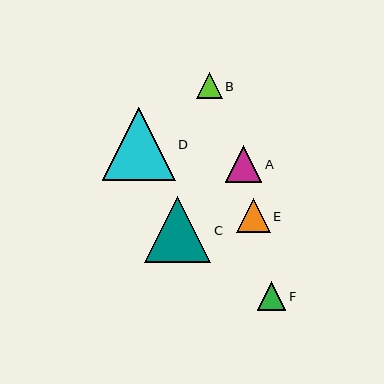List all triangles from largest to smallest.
From largest to smallest: D, C, A, E, F, B.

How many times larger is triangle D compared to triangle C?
Triangle D is approximately 1.1 times the size of triangle C.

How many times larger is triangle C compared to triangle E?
Triangle C is approximately 2.0 times the size of triangle E.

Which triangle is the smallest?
Triangle B is the smallest with a size of approximately 26 pixels.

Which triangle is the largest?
Triangle D is the largest with a size of approximately 73 pixels.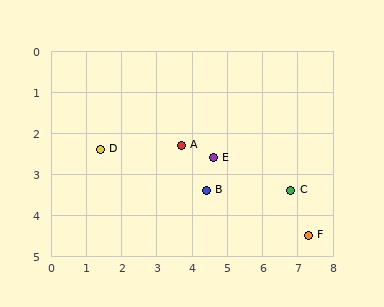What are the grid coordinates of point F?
Point F is at approximately (7.3, 4.5).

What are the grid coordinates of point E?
Point E is at approximately (4.6, 2.6).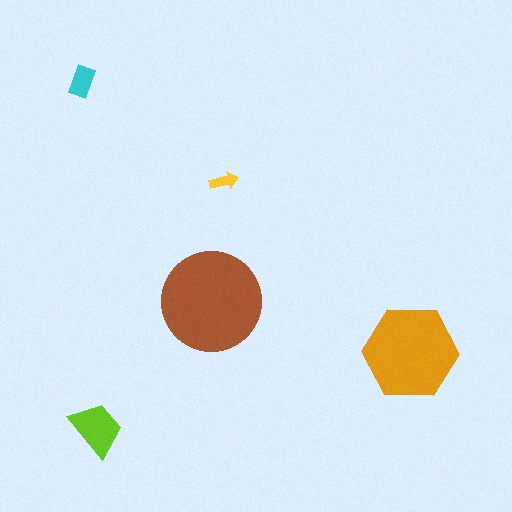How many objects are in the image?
There are 5 objects in the image.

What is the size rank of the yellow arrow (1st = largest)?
5th.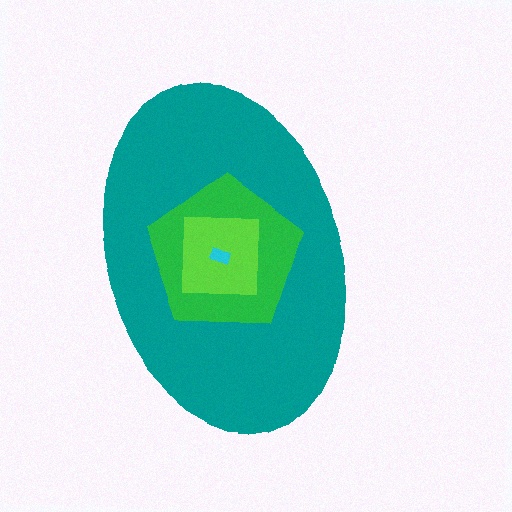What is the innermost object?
The cyan rectangle.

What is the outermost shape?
The teal ellipse.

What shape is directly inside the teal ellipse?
The green pentagon.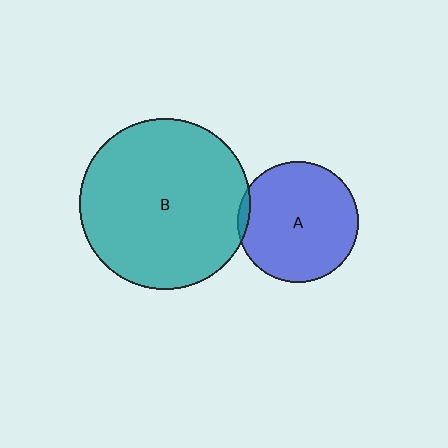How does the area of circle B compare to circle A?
Approximately 2.0 times.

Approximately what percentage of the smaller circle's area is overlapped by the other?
Approximately 5%.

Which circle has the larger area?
Circle B (teal).